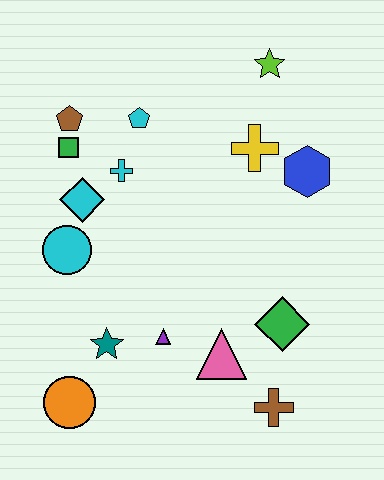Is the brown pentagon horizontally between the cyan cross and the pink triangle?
No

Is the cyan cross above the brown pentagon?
No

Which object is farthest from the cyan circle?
The lime star is farthest from the cyan circle.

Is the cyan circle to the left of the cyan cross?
Yes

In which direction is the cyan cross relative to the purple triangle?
The cyan cross is above the purple triangle.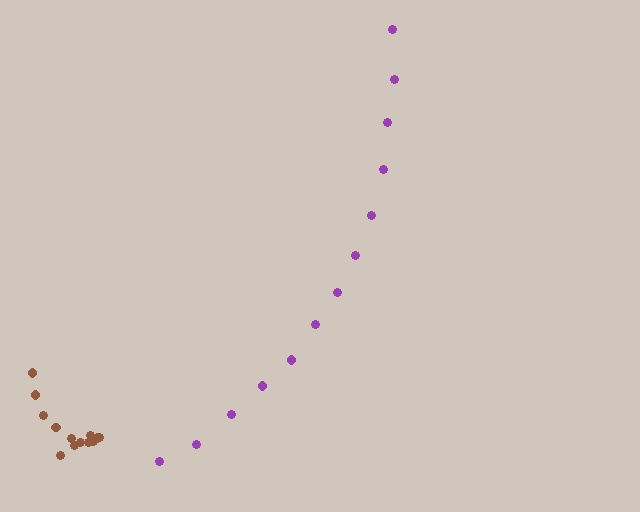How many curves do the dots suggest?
There are 2 distinct paths.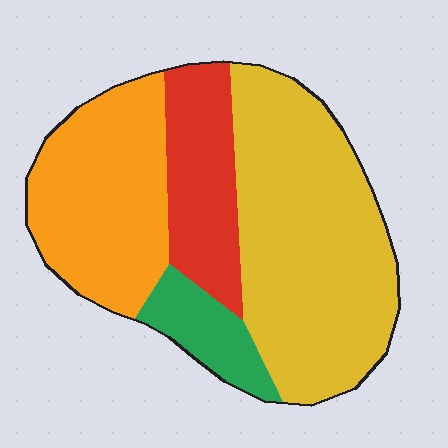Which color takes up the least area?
Green, at roughly 10%.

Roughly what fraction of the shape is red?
Red takes up less than a quarter of the shape.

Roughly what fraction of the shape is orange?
Orange covers 28% of the shape.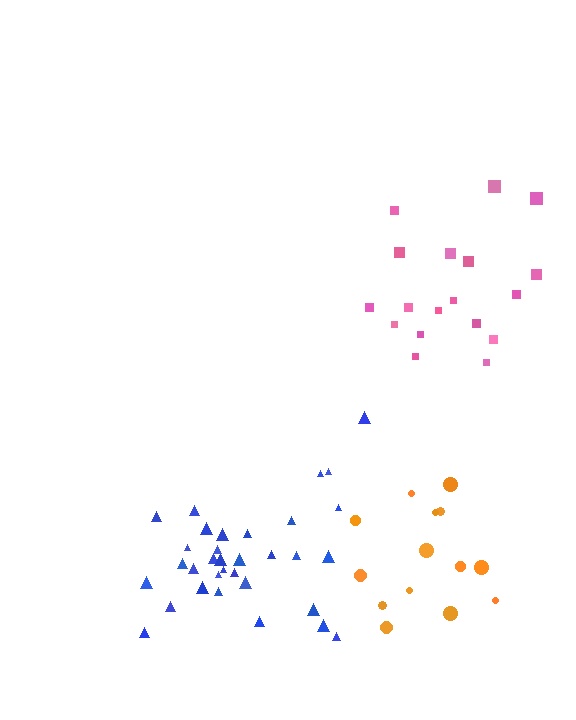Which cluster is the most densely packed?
Blue.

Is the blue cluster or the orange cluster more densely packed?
Blue.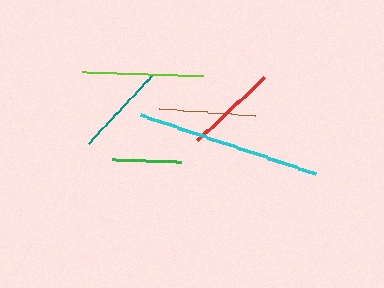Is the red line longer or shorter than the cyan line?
The cyan line is longer than the red line.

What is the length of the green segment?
The green segment is approximately 69 pixels long.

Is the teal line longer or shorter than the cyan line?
The cyan line is longer than the teal line.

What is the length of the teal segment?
The teal segment is approximately 94 pixels long.